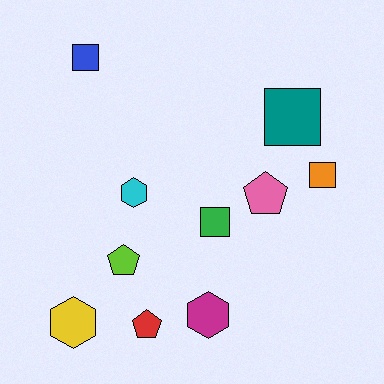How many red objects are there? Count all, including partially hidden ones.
There is 1 red object.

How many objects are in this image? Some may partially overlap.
There are 10 objects.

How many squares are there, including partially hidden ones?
There are 4 squares.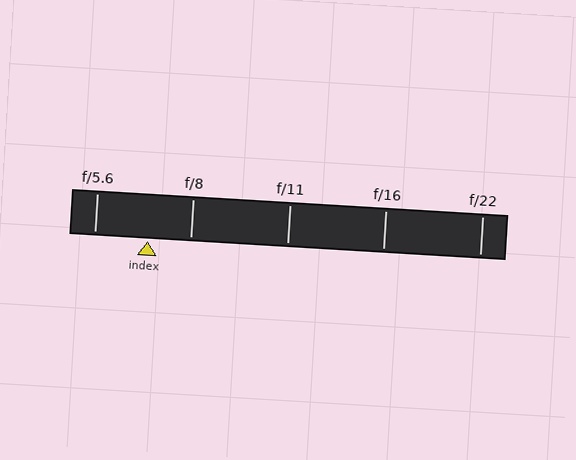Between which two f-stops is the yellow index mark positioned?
The index mark is between f/5.6 and f/8.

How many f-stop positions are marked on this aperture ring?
There are 5 f-stop positions marked.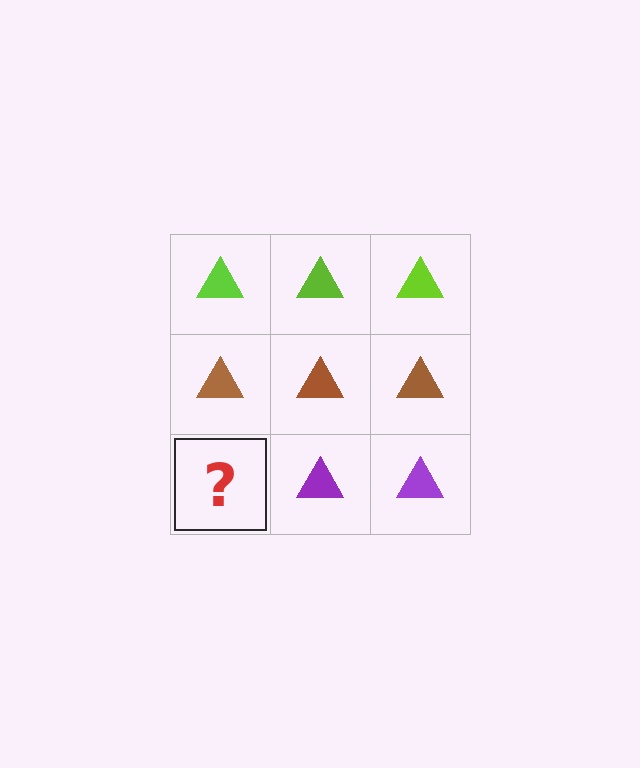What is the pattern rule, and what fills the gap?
The rule is that each row has a consistent color. The gap should be filled with a purple triangle.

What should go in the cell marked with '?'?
The missing cell should contain a purple triangle.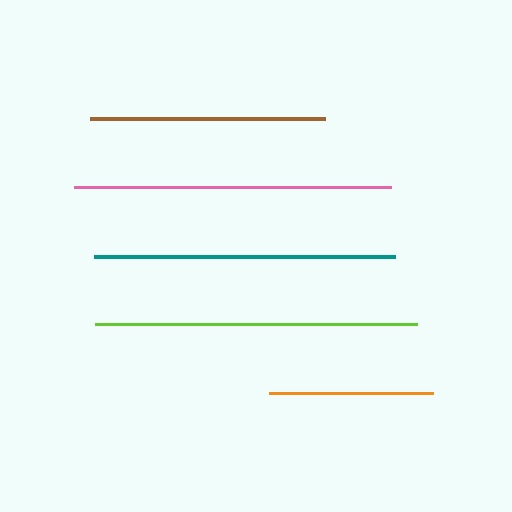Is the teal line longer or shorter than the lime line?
The lime line is longer than the teal line.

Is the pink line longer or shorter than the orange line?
The pink line is longer than the orange line.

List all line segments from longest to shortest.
From longest to shortest: lime, pink, teal, brown, orange.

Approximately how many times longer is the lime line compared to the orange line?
The lime line is approximately 2.0 times the length of the orange line.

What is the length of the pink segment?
The pink segment is approximately 317 pixels long.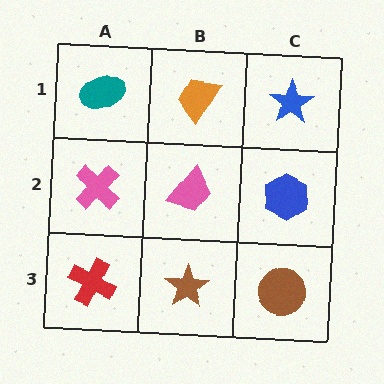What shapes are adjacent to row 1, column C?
A blue hexagon (row 2, column C), an orange trapezoid (row 1, column B).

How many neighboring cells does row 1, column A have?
2.